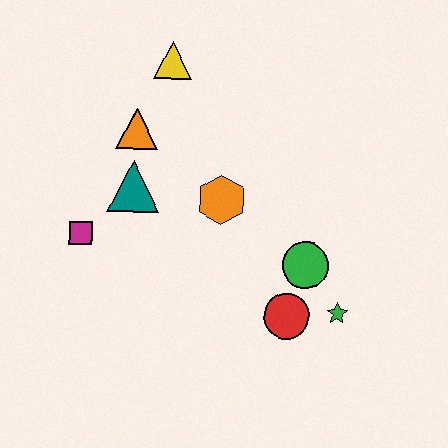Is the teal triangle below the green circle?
No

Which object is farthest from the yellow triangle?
The green star is farthest from the yellow triangle.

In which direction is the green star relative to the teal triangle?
The green star is to the right of the teal triangle.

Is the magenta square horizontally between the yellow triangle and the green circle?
No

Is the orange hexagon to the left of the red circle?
Yes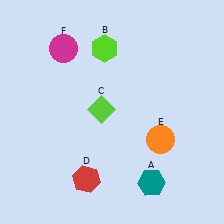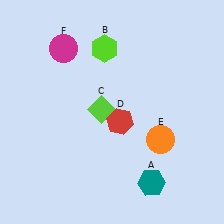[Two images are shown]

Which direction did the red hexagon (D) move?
The red hexagon (D) moved up.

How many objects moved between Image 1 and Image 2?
1 object moved between the two images.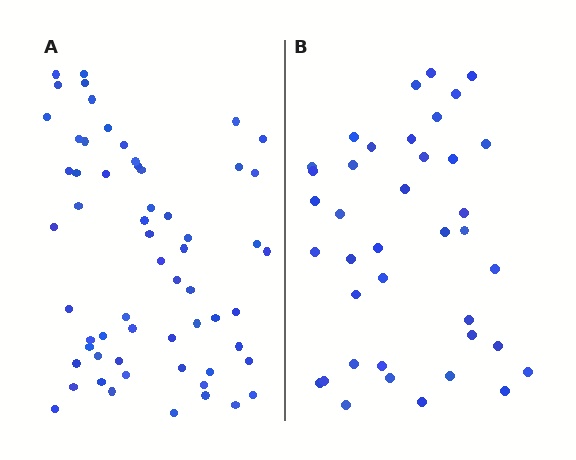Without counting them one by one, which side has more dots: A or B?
Region A (the left region) has more dots.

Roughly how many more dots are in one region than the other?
Region A has approximately 20 more dots than region B.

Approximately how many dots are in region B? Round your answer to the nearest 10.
About 40 dots. (The exact count is 39, which rounds to 40.)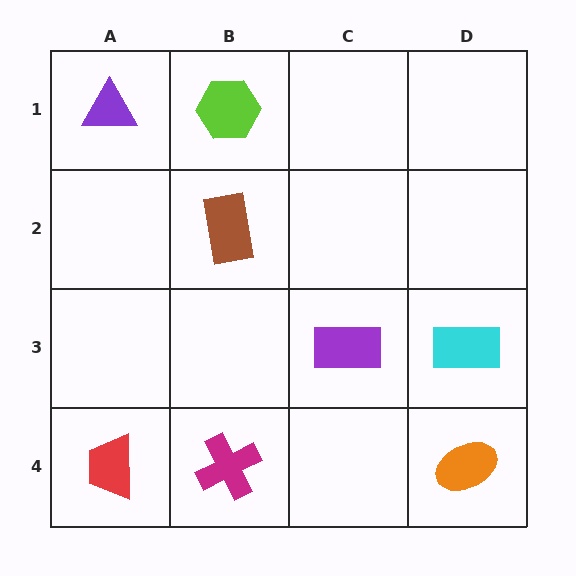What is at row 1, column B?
A lime hexagon.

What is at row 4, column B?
A magenta cross.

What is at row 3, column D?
A cyan rectangle.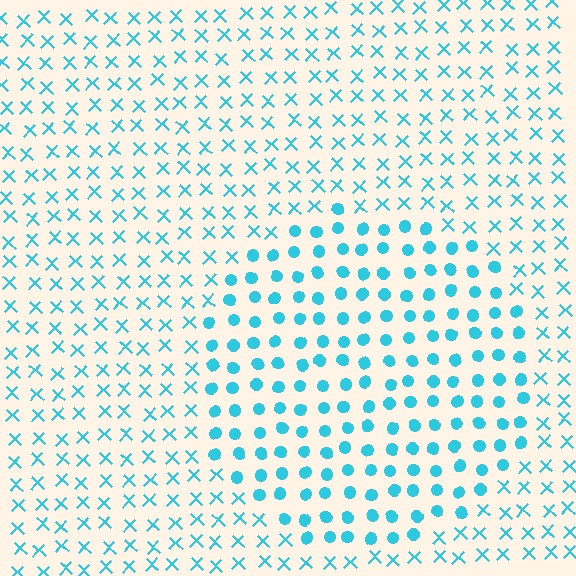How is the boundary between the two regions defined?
The boundary is defined by a change in element shape: circles inside vs. X marks outside. All elements share the same color and spacing.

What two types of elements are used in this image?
The image uses circles inside the circle region and X marks outside it.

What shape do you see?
I see a circle.